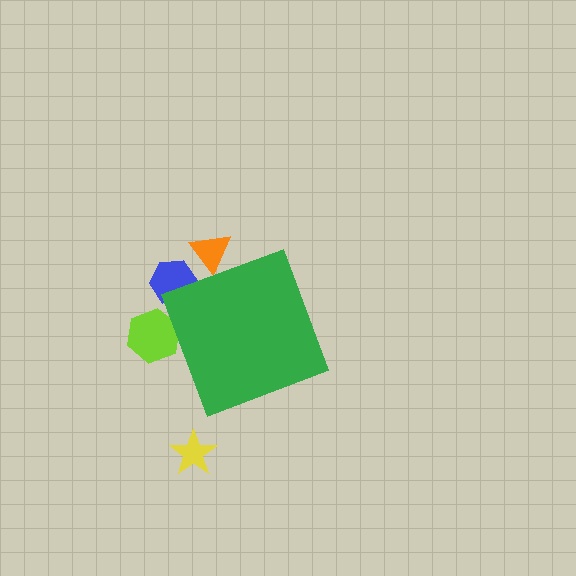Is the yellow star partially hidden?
No, the yellow star is fully visible.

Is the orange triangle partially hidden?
Yes, the orange triangle is partially hidden behind the green diamond.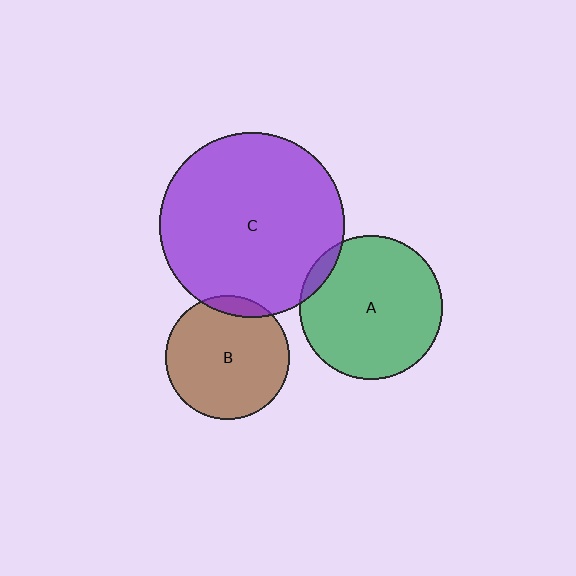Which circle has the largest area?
Circle C (purple).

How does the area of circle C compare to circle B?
Approximately 2.2 times.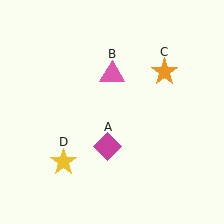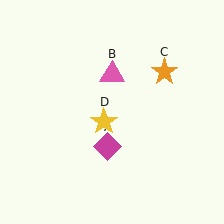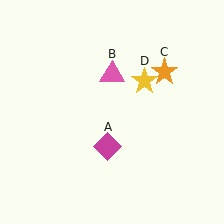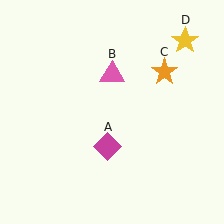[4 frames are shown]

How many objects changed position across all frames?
1 object changed position: yellow star (object D).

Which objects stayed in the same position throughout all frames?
Magenta diamond (object A) and pink triangle (object B) and orange star (object C) remained stationary.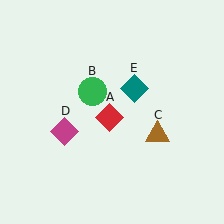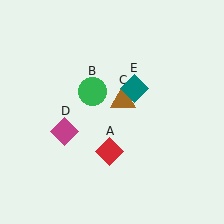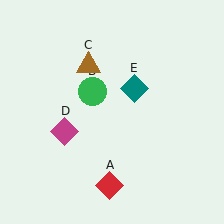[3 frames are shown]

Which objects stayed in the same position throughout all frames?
Green circle (object B) and magenta diamond (object D) and teal diamond (object E) remained stationary.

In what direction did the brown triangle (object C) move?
The brown triangle (object C) moved up and to the left.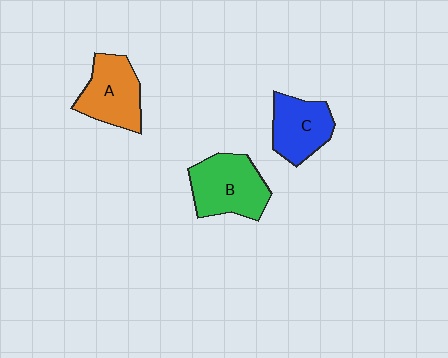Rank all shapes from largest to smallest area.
From largest to smallest: B (green), A (orange), C (blue).